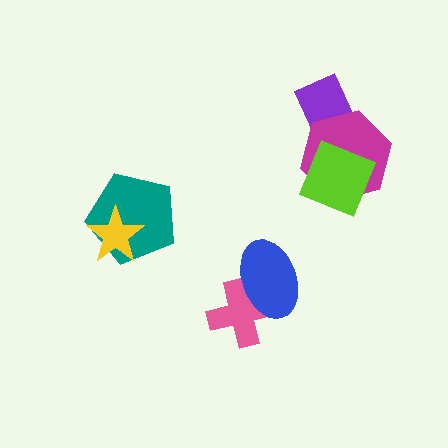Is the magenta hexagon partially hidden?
Yes, it is partially covered by another shape.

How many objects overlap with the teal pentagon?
1 object overlaps with the teal pentagon.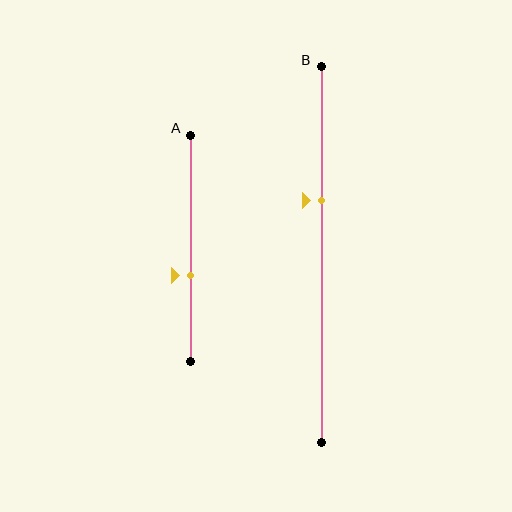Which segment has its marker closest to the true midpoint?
Segment A has its marker closest to the true midpoint.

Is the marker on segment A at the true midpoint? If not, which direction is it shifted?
No, the marker on segment A is shifted downward by about 12% of the segment length.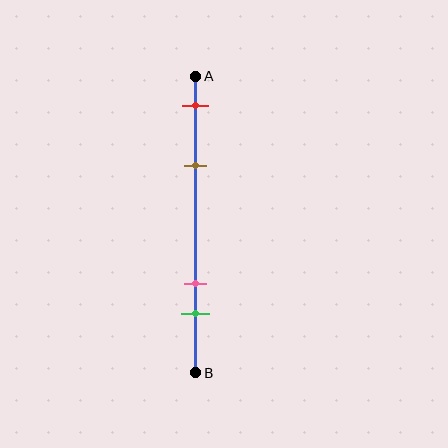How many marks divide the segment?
There are 4 marks dividing the segment.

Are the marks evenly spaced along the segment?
No, the marks are not evenly spaced.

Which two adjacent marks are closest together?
The pink and green marks are the closest adjacent pair.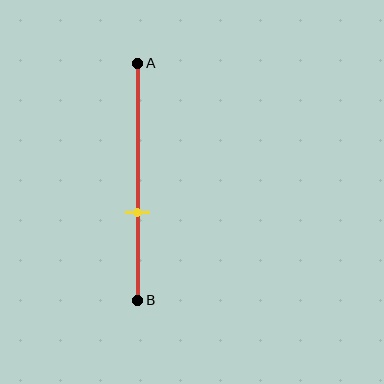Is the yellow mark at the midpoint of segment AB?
No, the mark is at about 65% from A, not at the 50% midpoint.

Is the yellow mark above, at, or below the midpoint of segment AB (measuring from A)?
The yellow mark is below the midpoint of segment AB.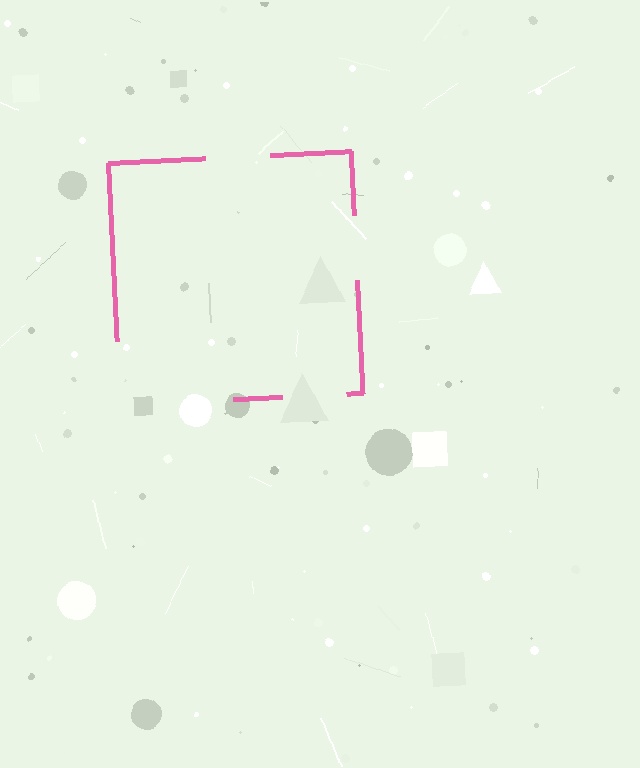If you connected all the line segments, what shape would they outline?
They would outline a square.